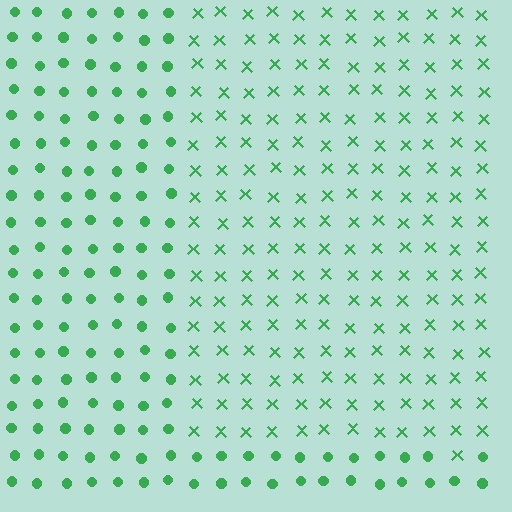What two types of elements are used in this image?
The image uses X marks inside the rectangle region and circles outside it.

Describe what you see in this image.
The image is filled with small green elements arranged in a uniform grid. A rectangle-shaped region contains X marks, while the surrounding area contains circles. The boundary is defined purely by the change in element shape.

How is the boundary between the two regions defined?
The boundary is defined by a change in element shape: X marks inside vs. circles outside. All elements share the same color and spacing.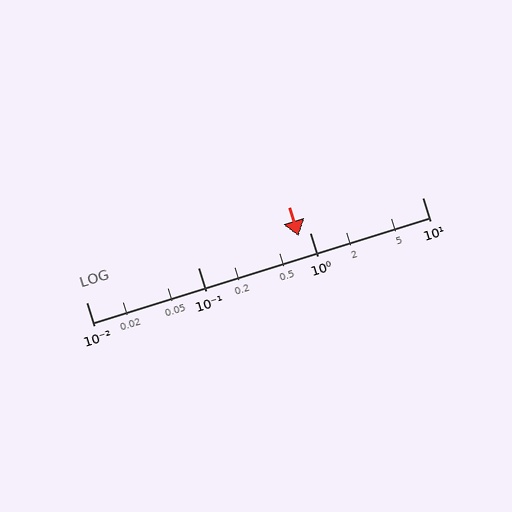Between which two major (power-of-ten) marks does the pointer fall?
The pointer is between 0.1 and 1.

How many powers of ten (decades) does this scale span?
The scale spans 3 decades, from 0.01 to 10.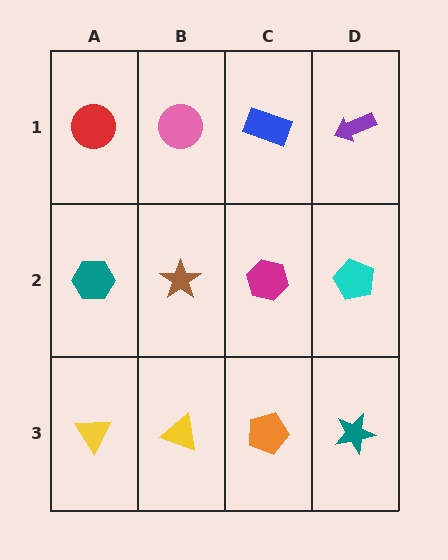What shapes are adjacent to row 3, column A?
A teal hexagon (row 2, column A), a yellow triangle (row 3, column B).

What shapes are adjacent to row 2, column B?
A pink circle (row 1, column B), a yellow triangle (row 3, column B), a teal hexagon (row 2, column A), a magenta hexagon (row 2, column C).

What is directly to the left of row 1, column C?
A pink circle.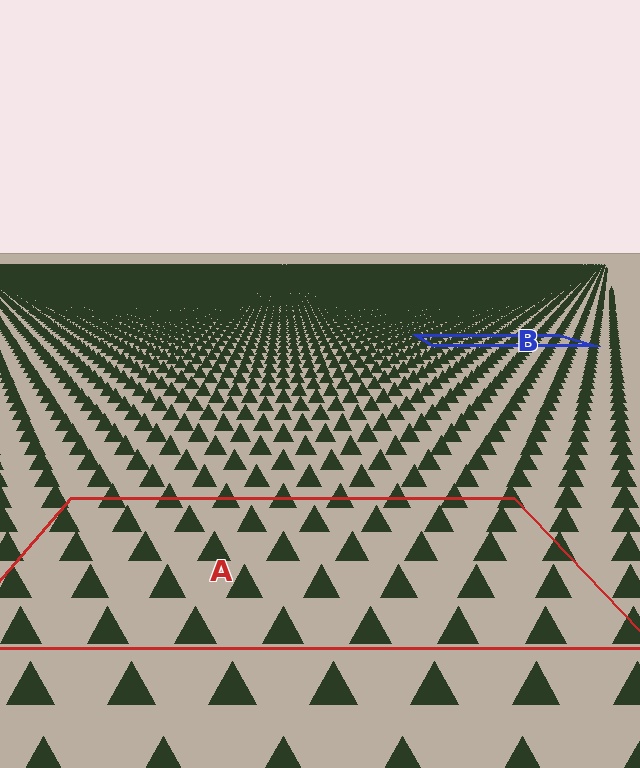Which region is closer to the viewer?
Region A is closer. The texture elements there are larger and more spread out.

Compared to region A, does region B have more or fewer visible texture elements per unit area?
Region B has more texture elements per unit area — they are packed more densely because it is farther away.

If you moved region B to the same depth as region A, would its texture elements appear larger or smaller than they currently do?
They would appear larger. At a closer depth, the same texture elements are projected at a bigger on-screen size.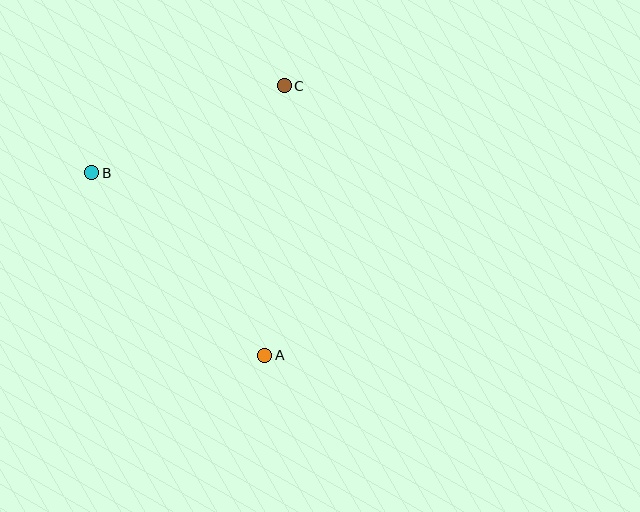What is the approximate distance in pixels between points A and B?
The distance between A and B is approximately 252 pixels.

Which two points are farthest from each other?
Points A and C are farthest from each other.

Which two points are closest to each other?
Points B and C are closest to each other.